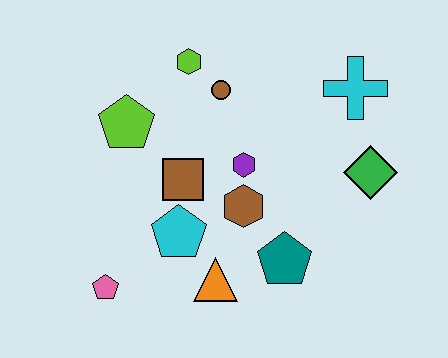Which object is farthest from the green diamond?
The pink pentagon is farthest from the green diamond.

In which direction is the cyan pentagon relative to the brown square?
The cyan pentagon is below the brown square.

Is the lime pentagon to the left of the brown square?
Yes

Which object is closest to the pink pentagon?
The cyan pentagon is closest to the pink pentagon.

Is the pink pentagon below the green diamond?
Yes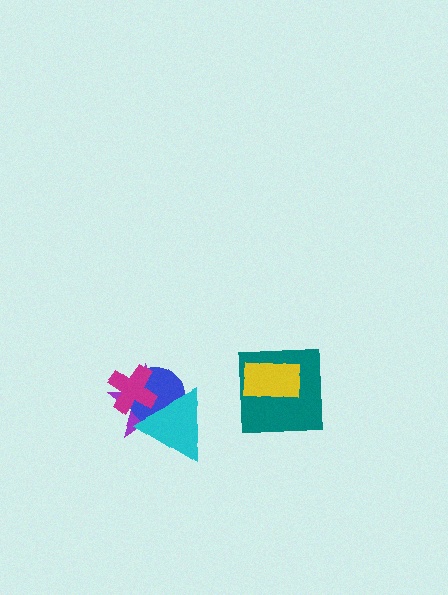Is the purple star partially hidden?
Yes, it is partially covered by another shape.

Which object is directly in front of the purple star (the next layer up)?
The blue circle is directly in front of the purple star.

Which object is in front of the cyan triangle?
The magenta cross is in front of the cyan triangle.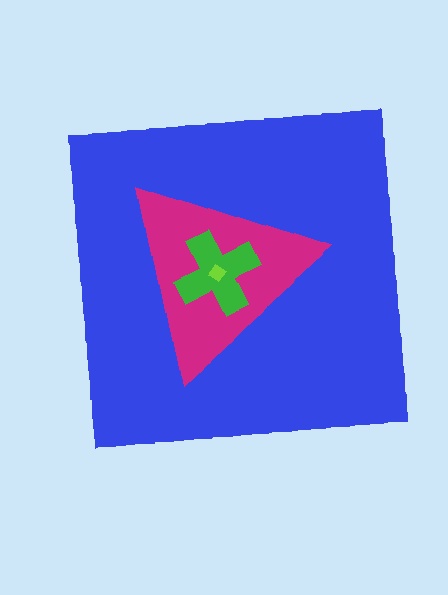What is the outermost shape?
The blue square.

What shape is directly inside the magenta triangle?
The green cross.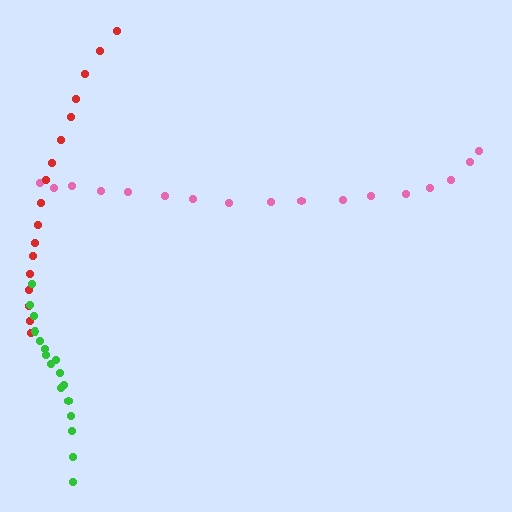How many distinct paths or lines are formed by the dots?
There are 3 distinct paths.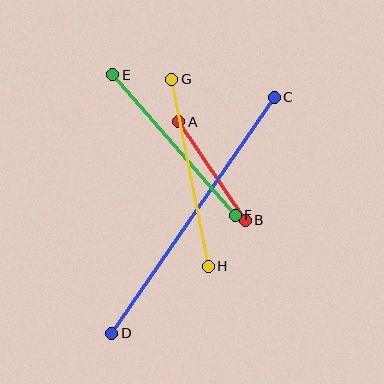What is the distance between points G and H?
The distance is approximately 190 pixels.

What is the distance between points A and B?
The distance is approximately 119 pixels.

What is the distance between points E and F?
The distance is approximately 187 pixels.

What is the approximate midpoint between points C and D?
The midpoint is at approximately (193, 215) pixels.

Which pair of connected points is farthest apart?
Points C and D are farthest apart.